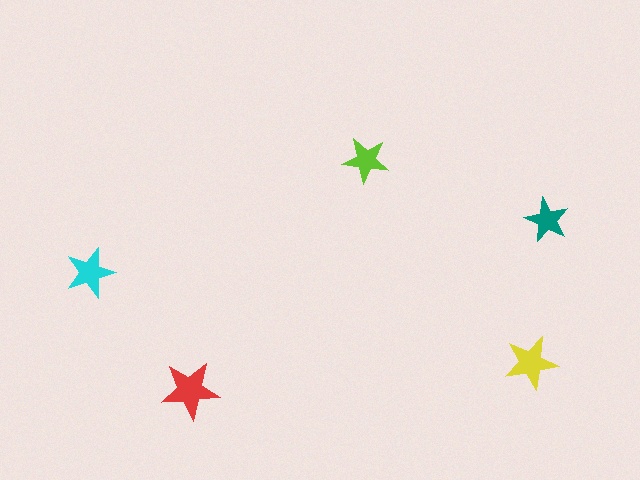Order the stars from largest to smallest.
the red one, the yellow one, the cyan one, the lime one, the teal one.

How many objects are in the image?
There are 5 objects in the image.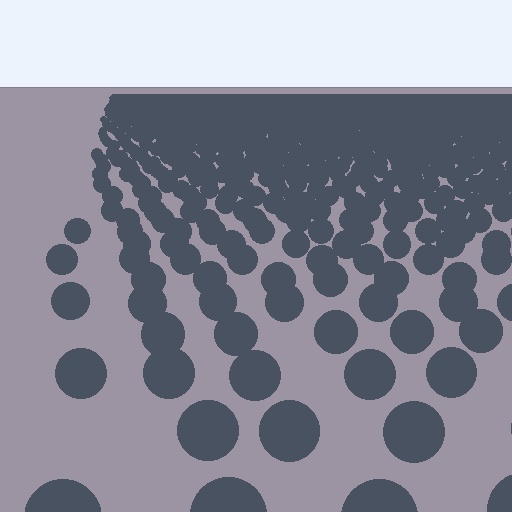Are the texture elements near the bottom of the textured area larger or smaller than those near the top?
Larger. Near the bottom, elements are closer to the viewer and appear at a bigger on-screen size.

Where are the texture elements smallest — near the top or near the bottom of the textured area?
Near the top.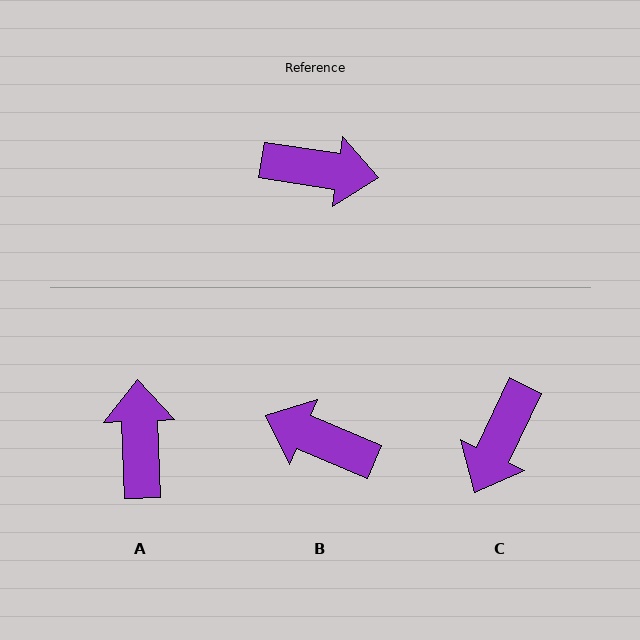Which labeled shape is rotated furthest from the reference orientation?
B, about 166 degrees away.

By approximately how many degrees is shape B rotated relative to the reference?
Approximately 166 degrees counter-clockwise.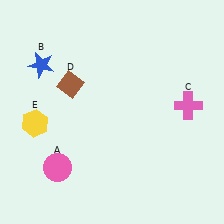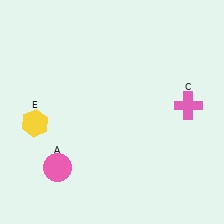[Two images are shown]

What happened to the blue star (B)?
The blue star (B) was removed in Image 2. It was in the top-left area of Image 1.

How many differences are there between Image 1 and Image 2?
There are 2 differences between the two images.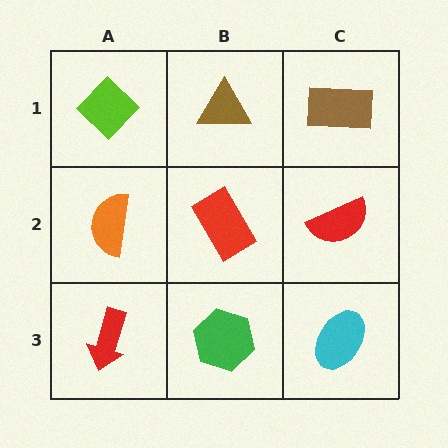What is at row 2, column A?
An orange semicircle.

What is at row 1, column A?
A lime diamond.